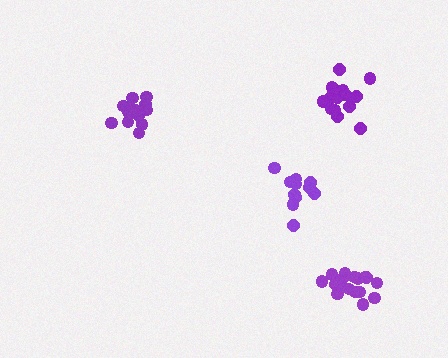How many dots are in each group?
Group 1: 17 dots, Group 2: 14 dots, Group 3: 11 dots, Group 4: 17 dots (59 total).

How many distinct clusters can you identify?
There are 4 distinct clusters.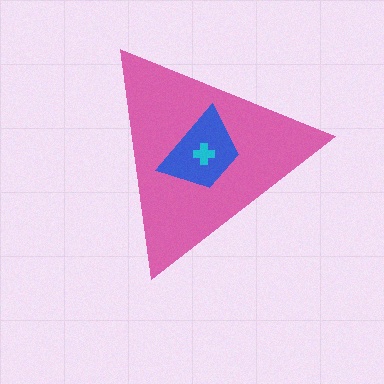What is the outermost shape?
The pink triangle.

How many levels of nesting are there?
3.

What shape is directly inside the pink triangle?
The blue trapezoid.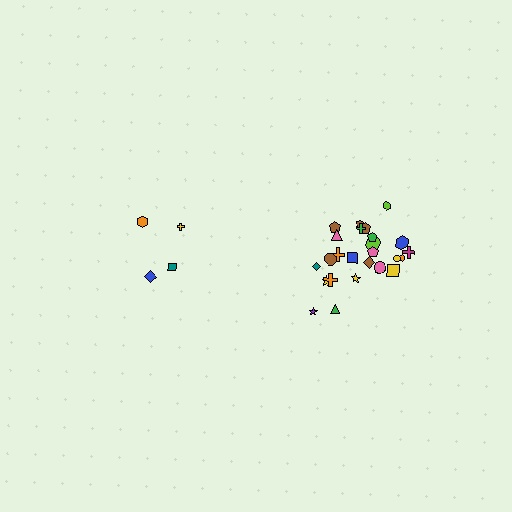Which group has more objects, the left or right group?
The right group.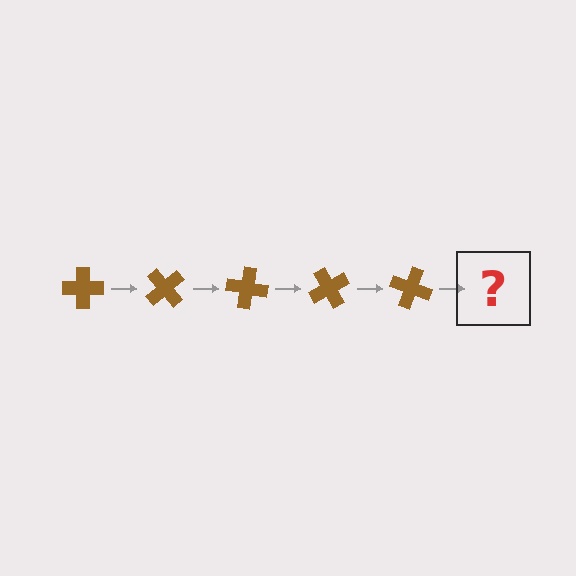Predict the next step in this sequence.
The next step is a brown cross rotated 250 degrees.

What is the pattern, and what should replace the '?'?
The pattern is that the cross rotates 50 degrees each step. The '?' should be a brown cross rotated 250 degrees.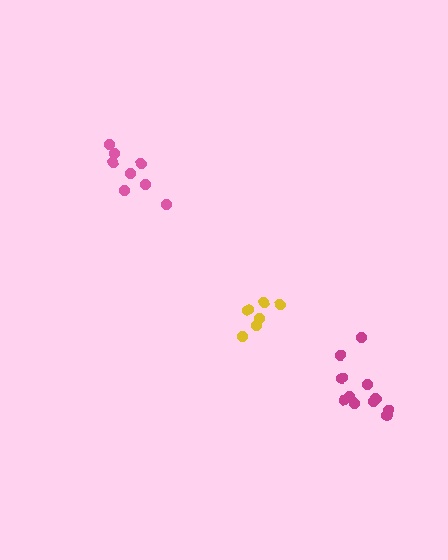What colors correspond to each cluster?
The clusters are colored: yellow, magenta, pink.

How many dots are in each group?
Group 1: 6 dots, Group 2: 11 dots, Group 3: 8 dots (25 total).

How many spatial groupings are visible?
There are 3 spatial groupings.